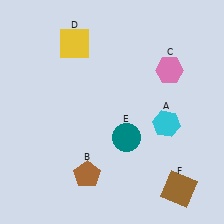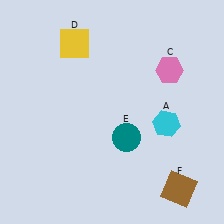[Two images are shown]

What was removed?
The brown pentagon (B) was removed in Image 2.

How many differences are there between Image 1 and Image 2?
There is 1 difference between the two images.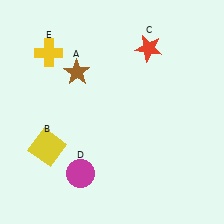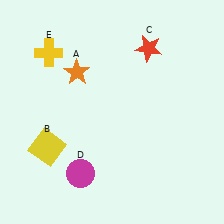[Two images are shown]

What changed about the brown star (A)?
In Image 1, A is brown. In Image 2, it changed to orange.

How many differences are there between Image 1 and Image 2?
There is 1 difference between the two images.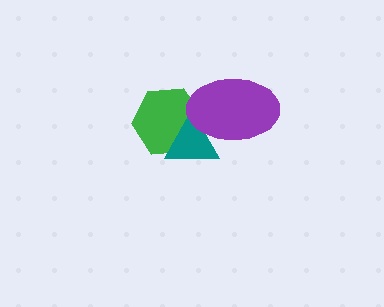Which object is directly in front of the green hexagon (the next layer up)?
The teal triangle is directly in front of the green hexagon.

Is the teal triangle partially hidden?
Yes, it is partially covered by another shape.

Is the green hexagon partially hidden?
Yes, it is partially covered by another shape.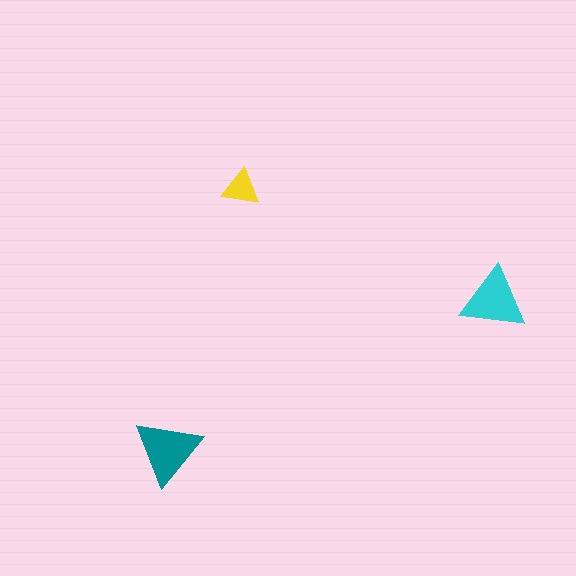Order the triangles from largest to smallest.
the teal one, the cyan one, the yellow one.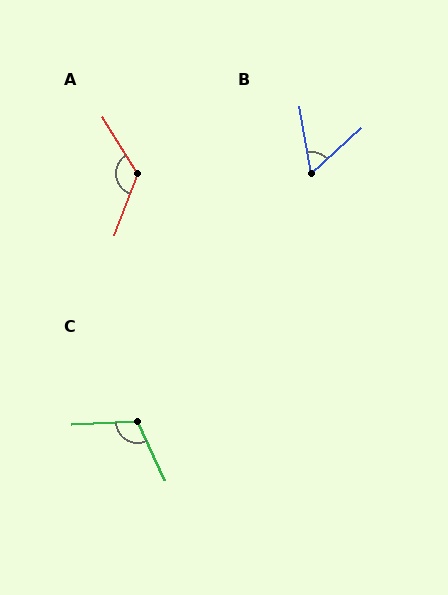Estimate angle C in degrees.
Approximately 112 degrees.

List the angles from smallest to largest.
B (57°), C (112°), A (127°).